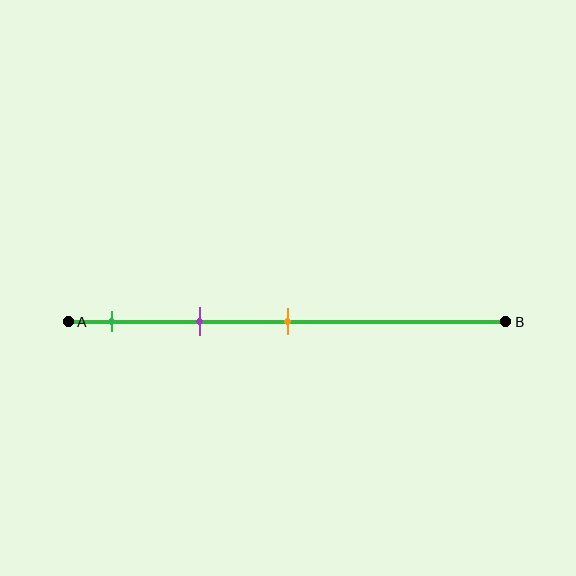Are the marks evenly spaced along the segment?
Yes, the marks are approximately evenly spaced.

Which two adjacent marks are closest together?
The green and purple marks are the closest adjacent pair.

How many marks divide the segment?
There are 3 marks dividing the segment.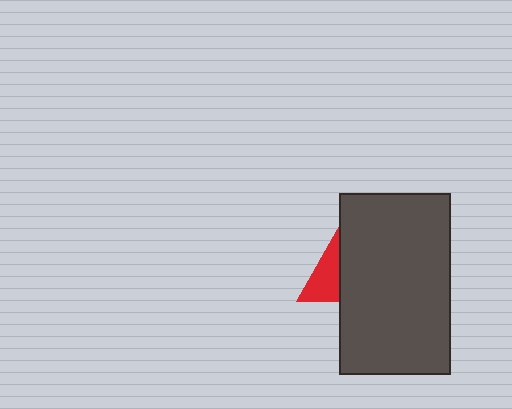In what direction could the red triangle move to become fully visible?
The red triangle could move left. That would shift it out from behind the dark gray rectangle entirely.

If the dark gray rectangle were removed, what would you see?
You would see the complete red triangle.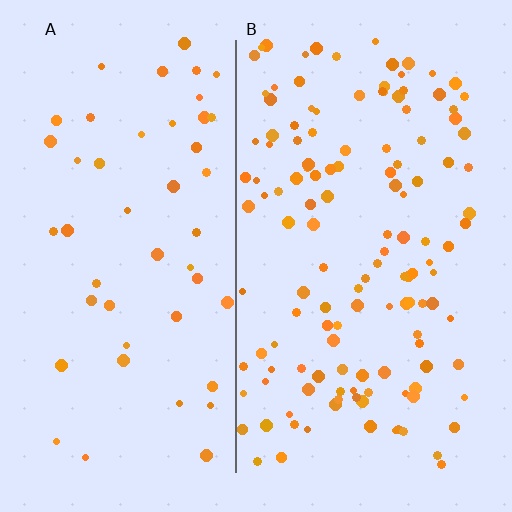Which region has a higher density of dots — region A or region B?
B (the right).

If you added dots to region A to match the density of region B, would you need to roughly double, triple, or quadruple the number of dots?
Approximately triple.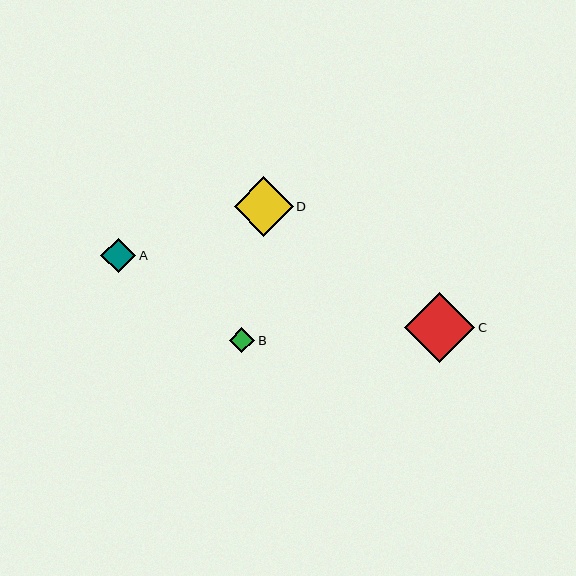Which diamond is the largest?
Diamond C is the largest with a size of approximately 70 pixels.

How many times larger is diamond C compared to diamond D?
Diamond C is approximately 1.2 times the size of diamond D.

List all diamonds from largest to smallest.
From largest to smallest: C, D, A, B.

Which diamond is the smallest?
Diamond B is the smallest with a size of approximately 25 pixels.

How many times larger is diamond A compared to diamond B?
Diamond A is approximately 1.4 times the size of diamond B.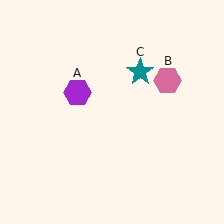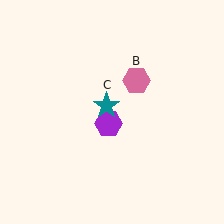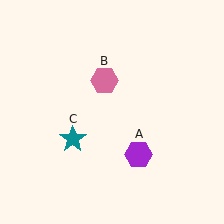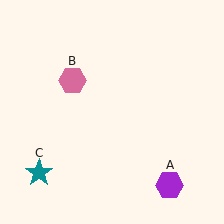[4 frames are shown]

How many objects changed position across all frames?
3 objects changed position: purple hexagon (object A), pink hexagon (object B), teal star (object C).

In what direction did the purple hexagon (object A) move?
The purple hexagon (object A) moved down and to the right.